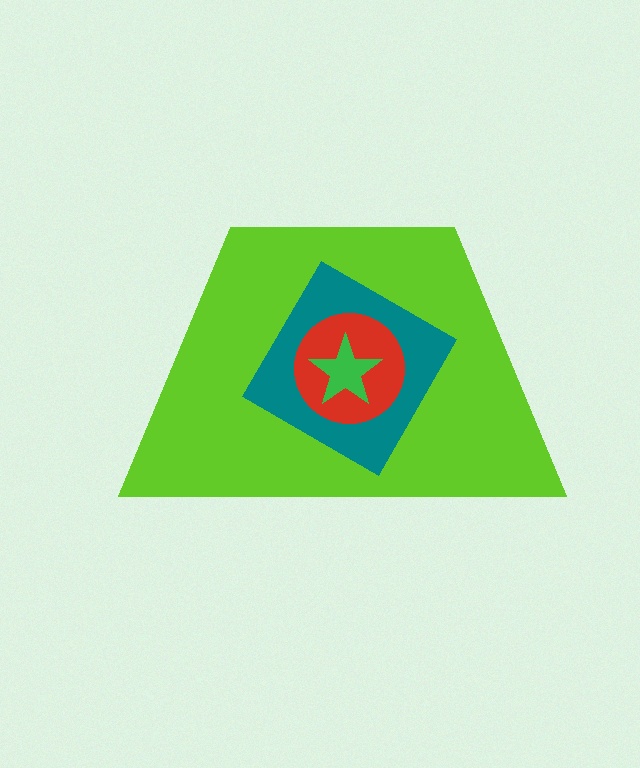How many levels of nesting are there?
4.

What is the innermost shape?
The green star.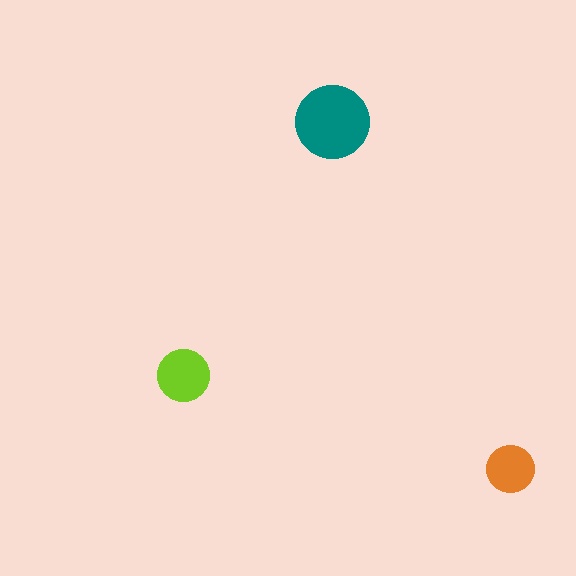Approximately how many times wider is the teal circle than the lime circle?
About 1.5 times wider.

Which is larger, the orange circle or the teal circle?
The teal one.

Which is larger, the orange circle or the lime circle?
The lime one.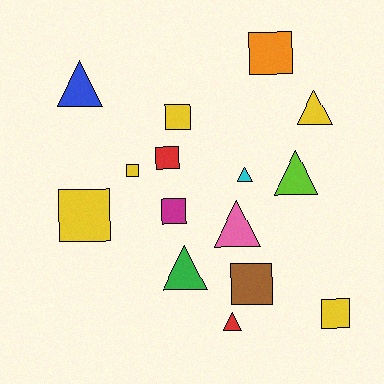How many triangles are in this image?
There are 7 triangles.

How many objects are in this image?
There are 15 objects.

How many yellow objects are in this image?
There are 5 yellow objects.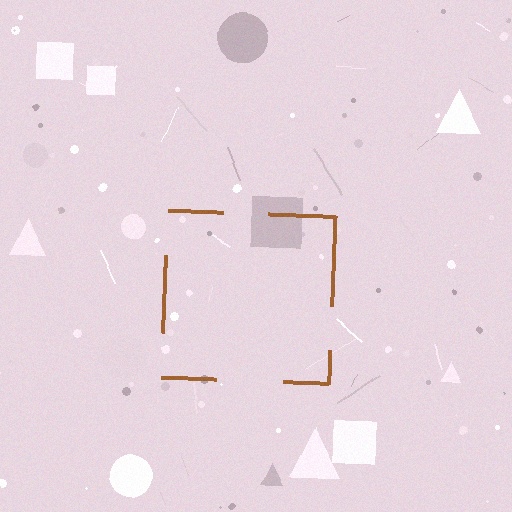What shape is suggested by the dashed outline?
The dashed outline suggests a square.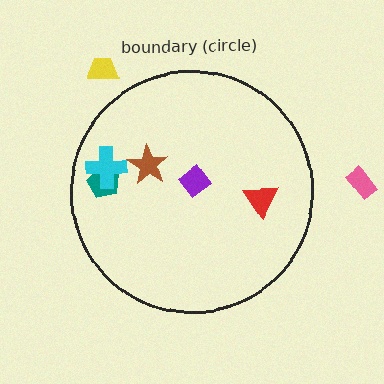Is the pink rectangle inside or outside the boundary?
Outside.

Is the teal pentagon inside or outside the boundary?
Inside.